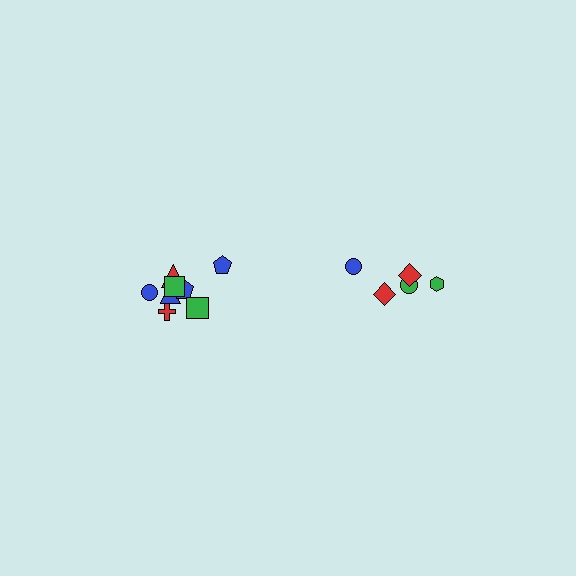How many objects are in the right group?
There are 5 objects.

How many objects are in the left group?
There are 8 objects.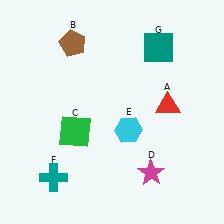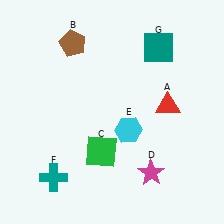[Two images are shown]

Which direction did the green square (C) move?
The green square (C) moved right.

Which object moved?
The green square (C) moved right.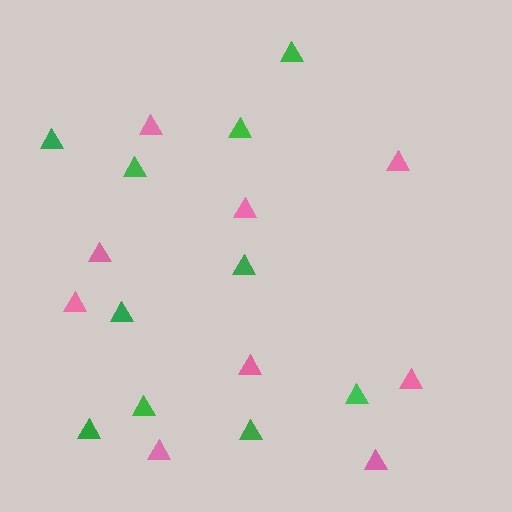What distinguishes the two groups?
There are 2 groups: one group of pink triangles (9) and one group of green triangles (10).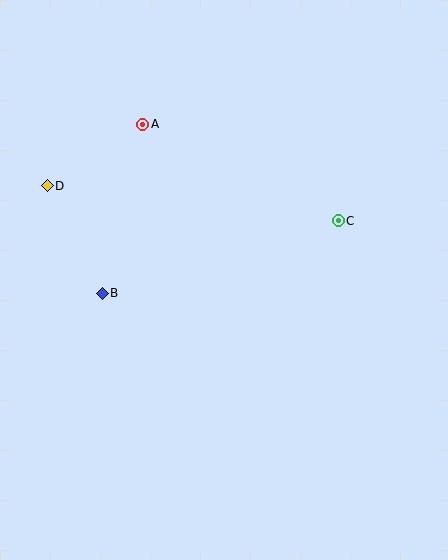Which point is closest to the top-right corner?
Point C is closest to the top-right corner.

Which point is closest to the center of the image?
Point B at (102, 293) is closest to the center.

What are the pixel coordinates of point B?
Point B is at (102, 293).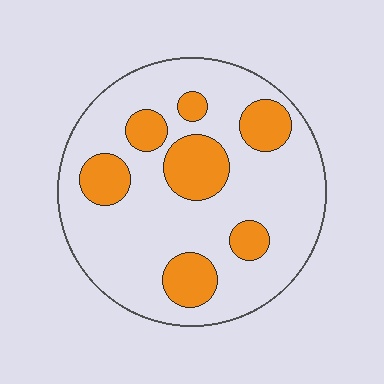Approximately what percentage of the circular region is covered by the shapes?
Approximately 25%.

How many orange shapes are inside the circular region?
7.